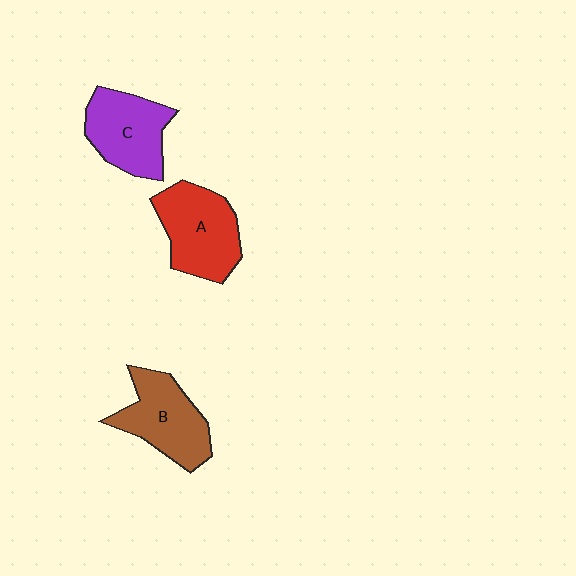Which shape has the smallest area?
Shape C (purple).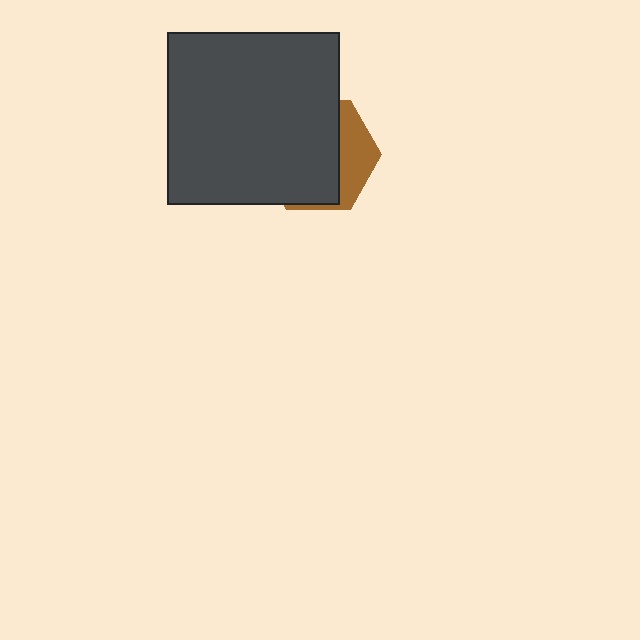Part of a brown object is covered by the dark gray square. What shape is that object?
It is a hexagon.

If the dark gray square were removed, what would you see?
You would see the complete brown hexagon.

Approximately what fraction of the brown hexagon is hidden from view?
Roughly 70% of the brown hexagon is hidden behind the dark gray square.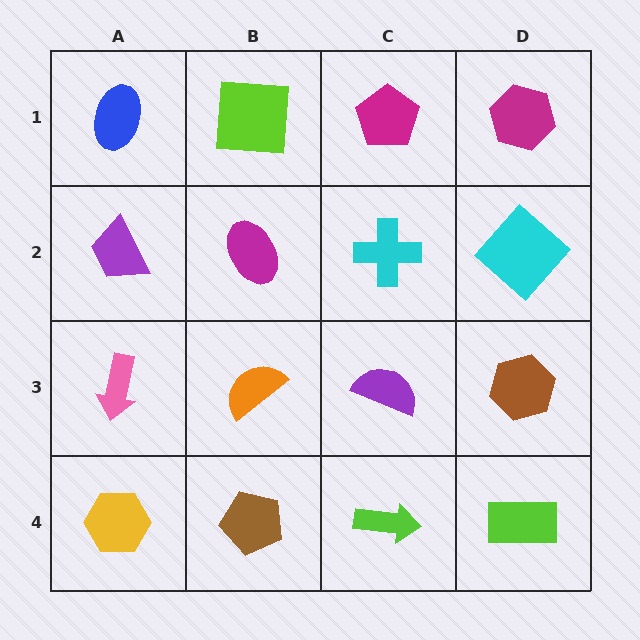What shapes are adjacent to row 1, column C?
A cyan cross (row 2, column C), a lime square (row 1, column B), a magenta hexagon (row 1, column D).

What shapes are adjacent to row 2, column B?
A lime square (row 1, column B), an orange semicircle (row 3, column B), a purple trapezoid (row 2, column A), a cyan cross (row 2, column C).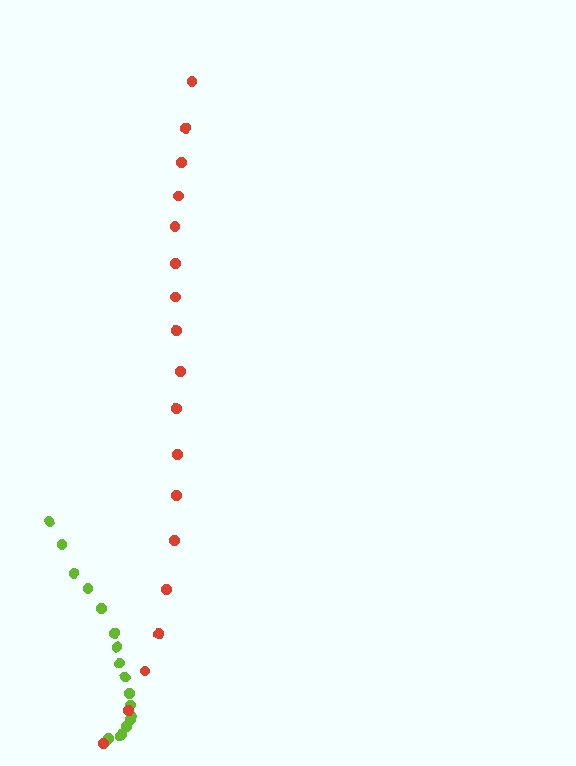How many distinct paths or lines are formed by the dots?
There are 2 distinct paths.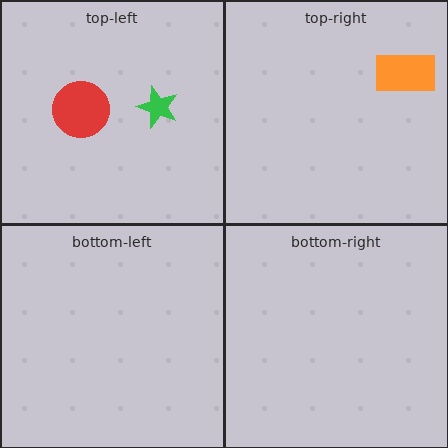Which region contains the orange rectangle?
The top-right region.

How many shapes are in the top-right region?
1.